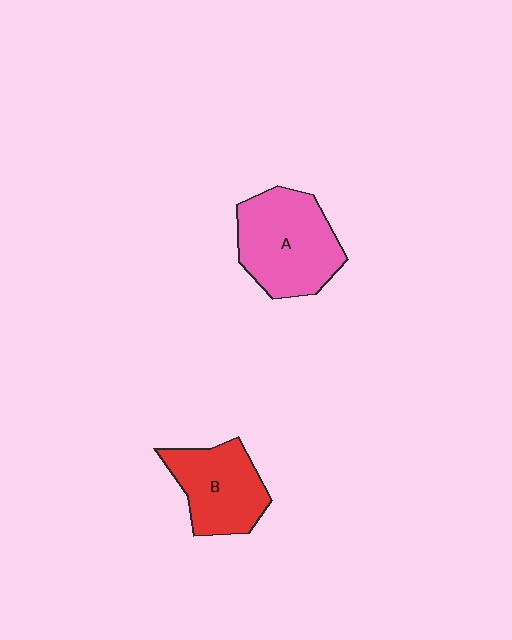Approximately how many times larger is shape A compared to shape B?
Approximately 1.3 times.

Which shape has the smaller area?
Shape B (red).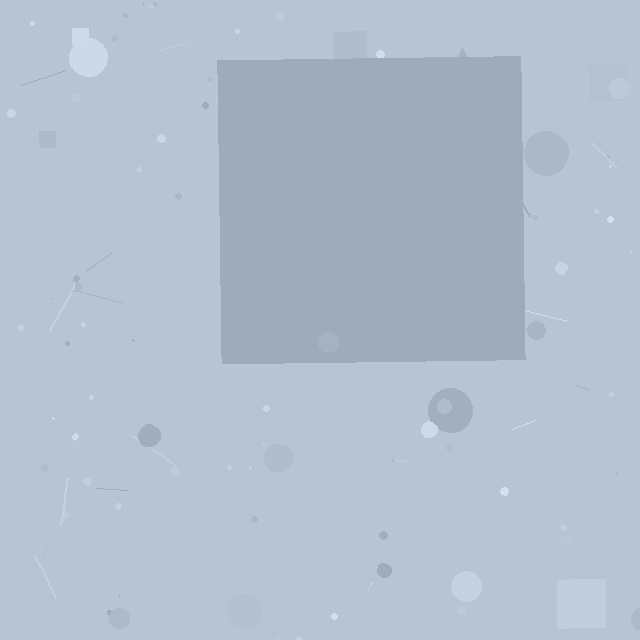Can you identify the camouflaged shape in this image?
The camouflaged shape is a square.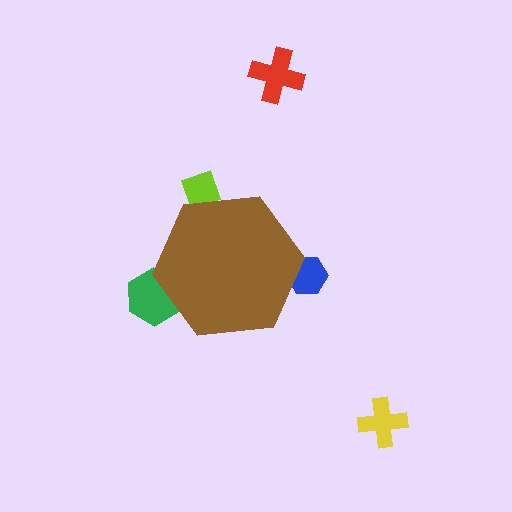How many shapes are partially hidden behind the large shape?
3 shapes are partially hidden.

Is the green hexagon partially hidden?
Yes, the green hexagon is partially hidden behind the brown hexagon.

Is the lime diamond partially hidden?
Yes, the lime diamond is partially hidden behind the brown hexagon.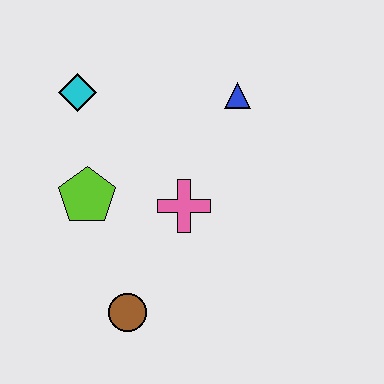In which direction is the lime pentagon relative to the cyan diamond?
The lime pentagon is below the cyan diamond.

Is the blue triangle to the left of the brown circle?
No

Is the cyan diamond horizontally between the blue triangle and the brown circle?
No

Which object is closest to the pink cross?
The lime pentagon is closest to the pink cross.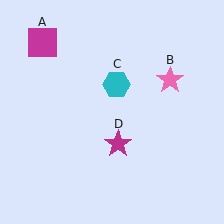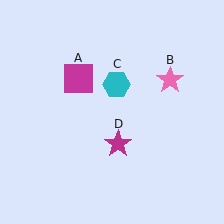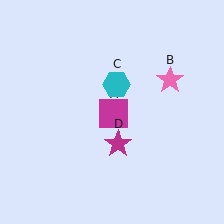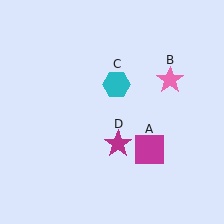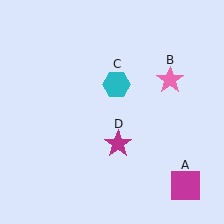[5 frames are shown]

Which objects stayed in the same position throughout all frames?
Pink star (object B) and cyan hexagon (object C) and magenta star (object D) remained stationary.